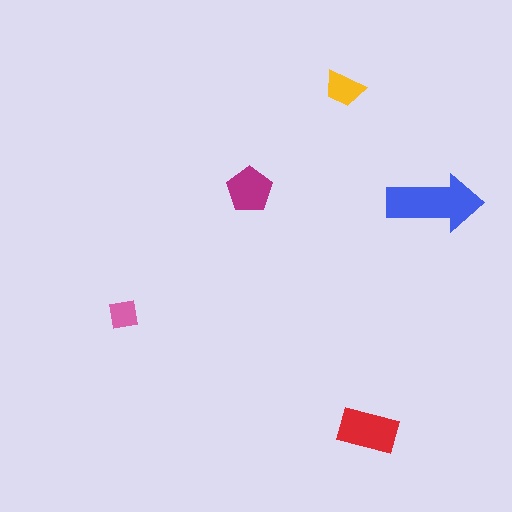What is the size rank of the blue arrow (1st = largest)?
1st.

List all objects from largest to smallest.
The blue arrow, the red rectangle, the magenta pentagon, the yellow trapezoid, the pink square.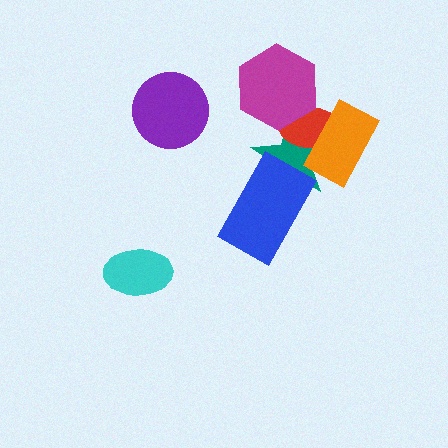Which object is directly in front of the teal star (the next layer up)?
The red ellipse is directly in front of the teal star.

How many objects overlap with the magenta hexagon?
2 objects overlap with the magenta hexagon.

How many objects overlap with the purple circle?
0 objects overlap with the purple circle.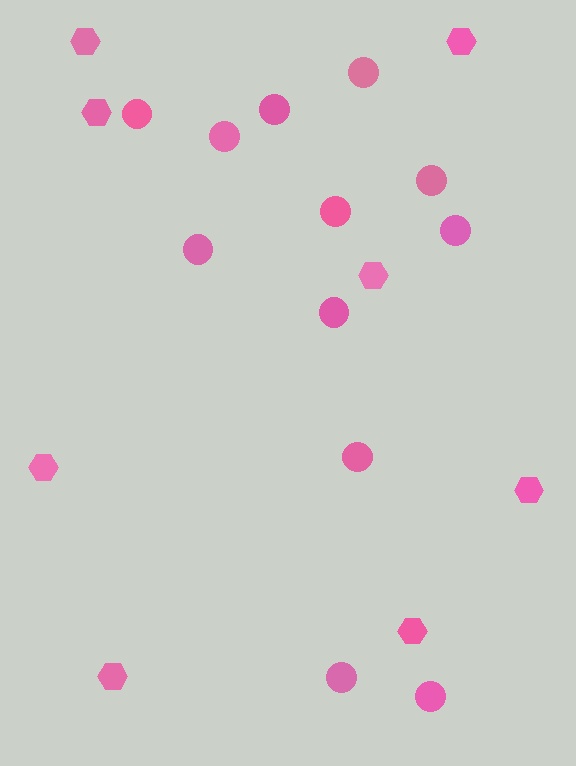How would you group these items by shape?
There are 2 groups: one group of hexagons (8) and one group of circles (12).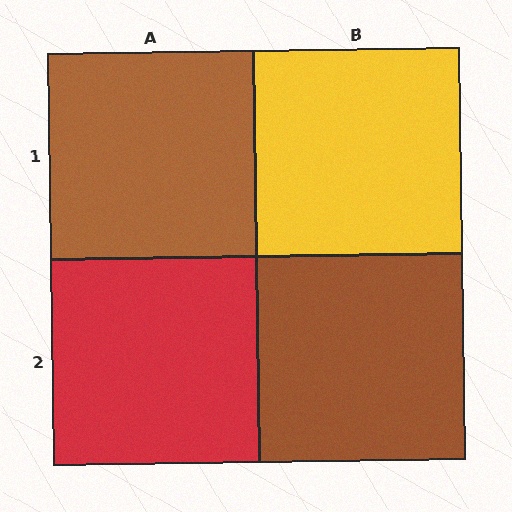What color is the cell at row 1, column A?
Brown.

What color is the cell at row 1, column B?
Yellow.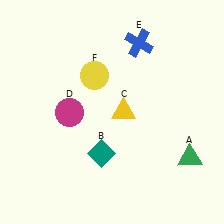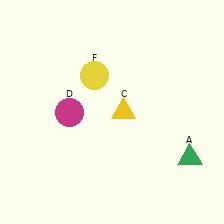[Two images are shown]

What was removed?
The blue cross (E), the teal diamond (B) were removed in Image 2.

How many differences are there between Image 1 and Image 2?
There are 2 differences between the two images.